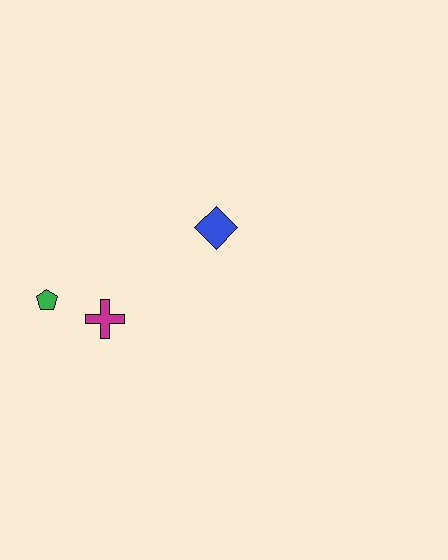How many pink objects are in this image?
There are no pink objects.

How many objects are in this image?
There are 3 objects.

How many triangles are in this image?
There are no triangles.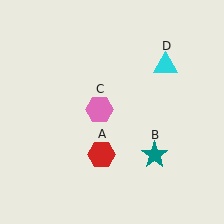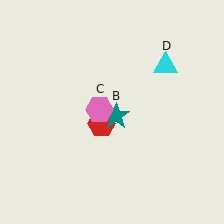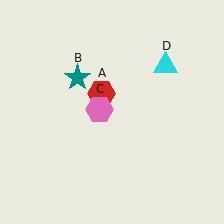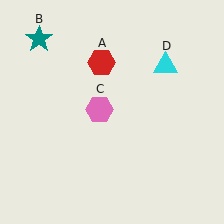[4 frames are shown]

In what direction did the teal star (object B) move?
The teal star (object B) moved up and to the left.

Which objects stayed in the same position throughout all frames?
Pink hexagon (object C) and cyan triangle (object D) remained stationary.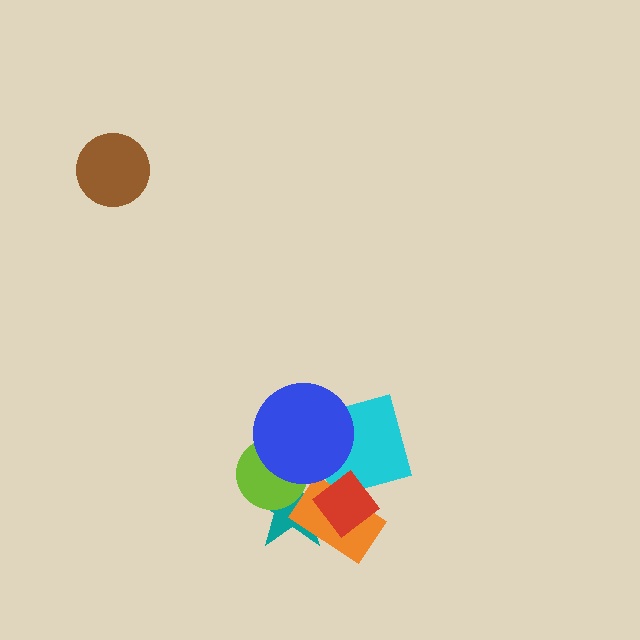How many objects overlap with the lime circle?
2 objects overlap with the lime circle.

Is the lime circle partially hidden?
Yes, it is partially covered by another shape.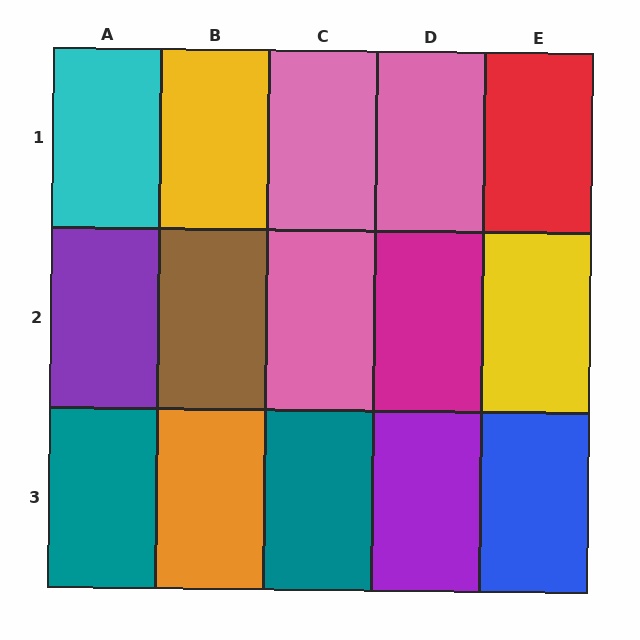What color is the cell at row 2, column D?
Magenta.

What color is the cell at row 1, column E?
Red.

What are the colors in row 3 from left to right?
Teal, orange, teal, purple, blue.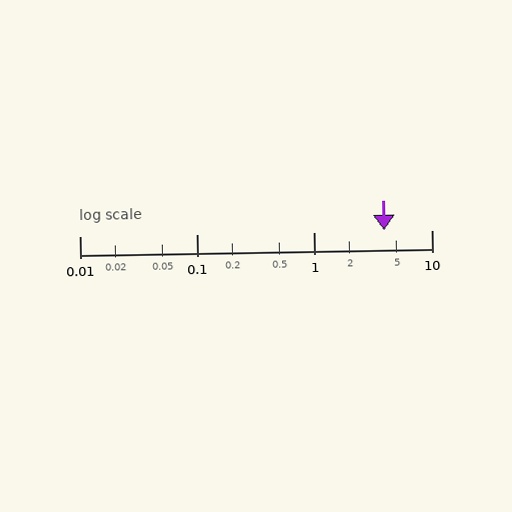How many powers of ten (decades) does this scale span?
The scale spans 3 decades, from 0.01 to 10.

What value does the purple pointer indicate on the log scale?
The pointer indicates approximately 3.9.